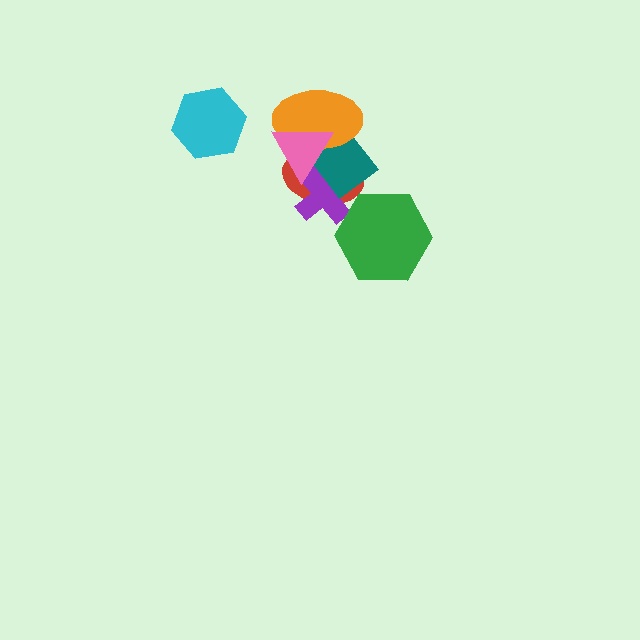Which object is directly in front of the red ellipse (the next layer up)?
The purple cross is directly in front of the red ellipse.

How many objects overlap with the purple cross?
3 objects overlap with the purple cross.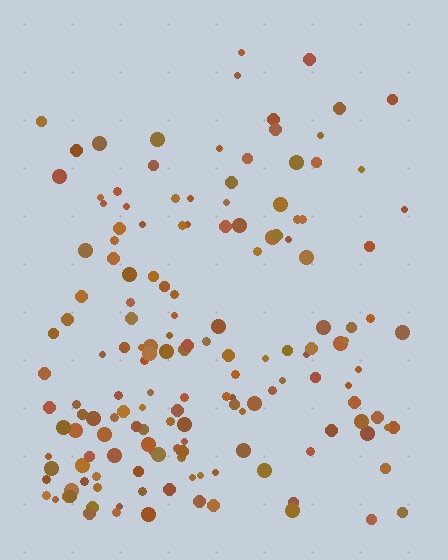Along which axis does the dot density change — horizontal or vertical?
Vertical.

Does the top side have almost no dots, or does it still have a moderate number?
Still a moderate number, just noticeably fewer than the bottom.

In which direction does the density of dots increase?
From top to bottom, with the bottom side densest.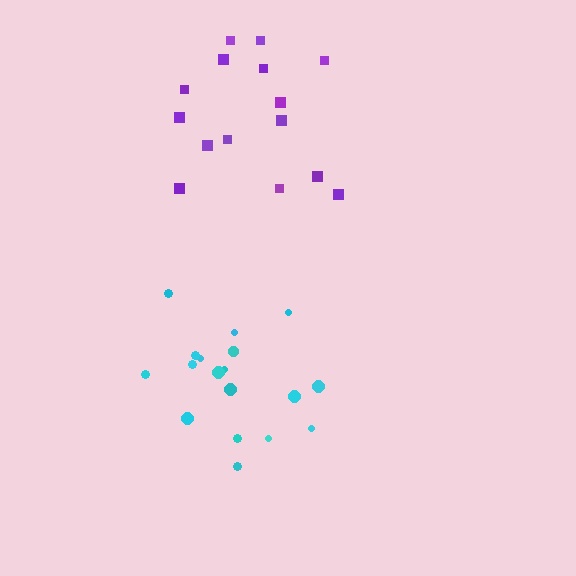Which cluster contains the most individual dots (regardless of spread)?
Cyan (18).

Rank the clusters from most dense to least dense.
cyan, purple.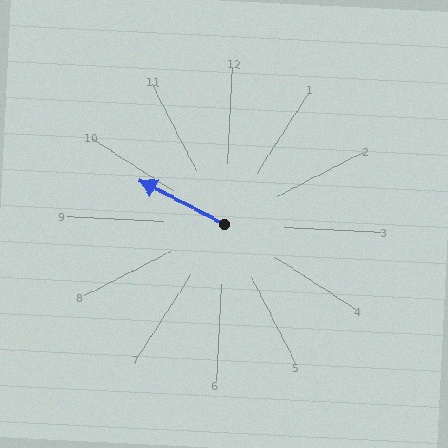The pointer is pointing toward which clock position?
Roughly 10 o'clock.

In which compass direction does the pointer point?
Northwest.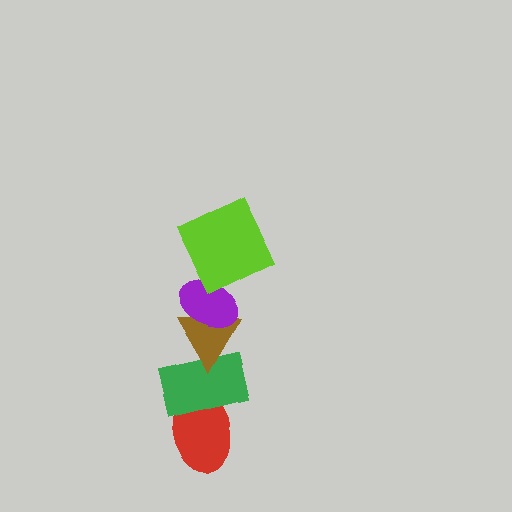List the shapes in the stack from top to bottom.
From top to bottom: the lime square, the purple ellipse, the brown triangle, the green rectangle, the red ellipse.